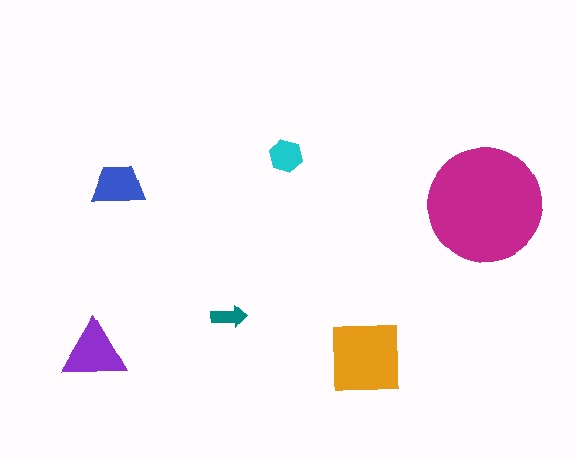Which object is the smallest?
The teal arrow.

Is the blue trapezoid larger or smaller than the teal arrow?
Larger.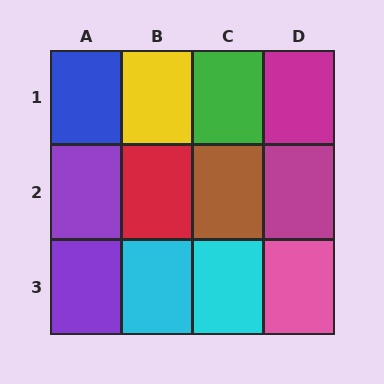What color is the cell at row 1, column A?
Blue.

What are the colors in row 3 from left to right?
Purple, cyan, cyan, pink.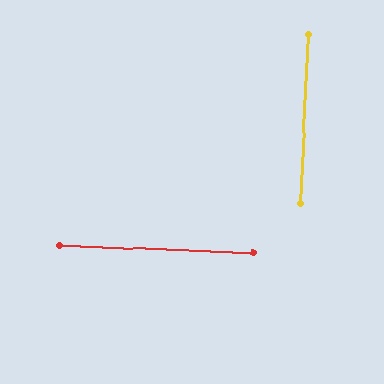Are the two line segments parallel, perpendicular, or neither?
Perpendicular — they meet at approximately 90°.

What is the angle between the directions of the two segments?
Approximately 90 degrees.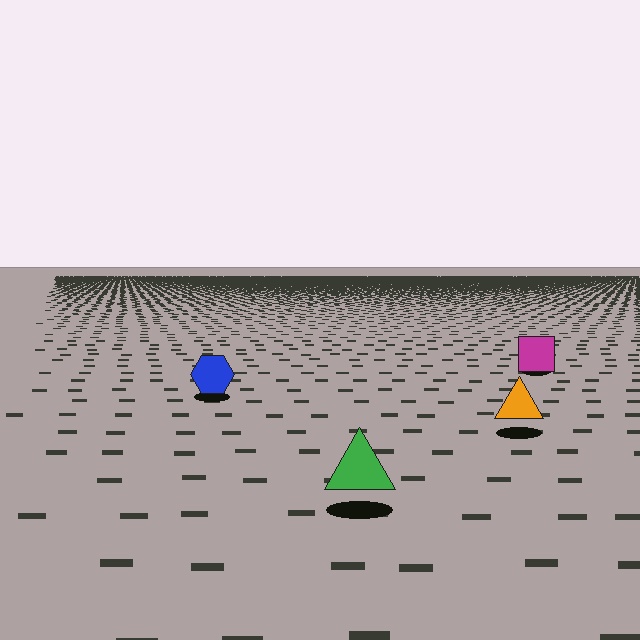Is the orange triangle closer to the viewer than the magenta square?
Yes. The orange triangle is closer — you can tell from the texture gradient: the ground texture is coarser near it.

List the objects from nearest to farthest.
From nearest to farthest: the green triangle, the orange triangle, the blue hexagon, the magenta square.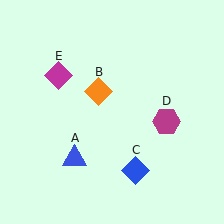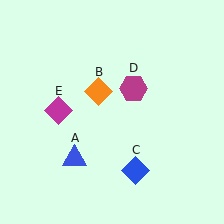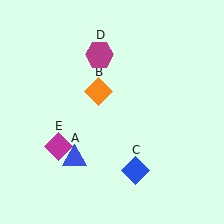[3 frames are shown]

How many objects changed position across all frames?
2 objects changed position: magenta hexagon (object D), magenta diamond (object E).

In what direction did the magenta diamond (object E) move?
The magenta diamond (object E) moved down.